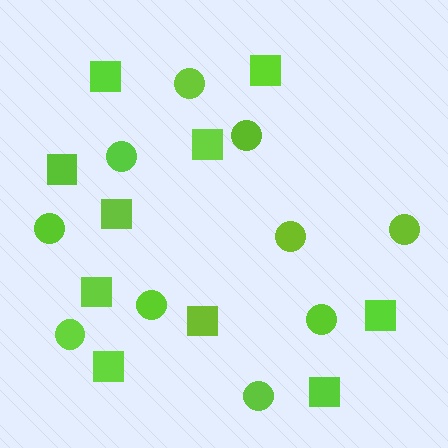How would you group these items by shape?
There are 2 groups: one group of squares (10) and one group of circles (10).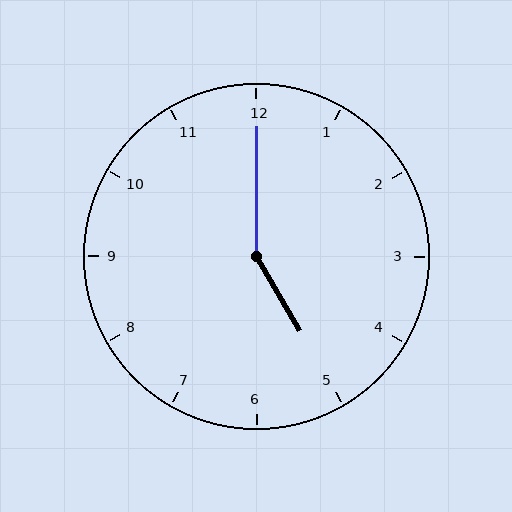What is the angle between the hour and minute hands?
Approximately 150 degrees.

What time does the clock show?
5:00.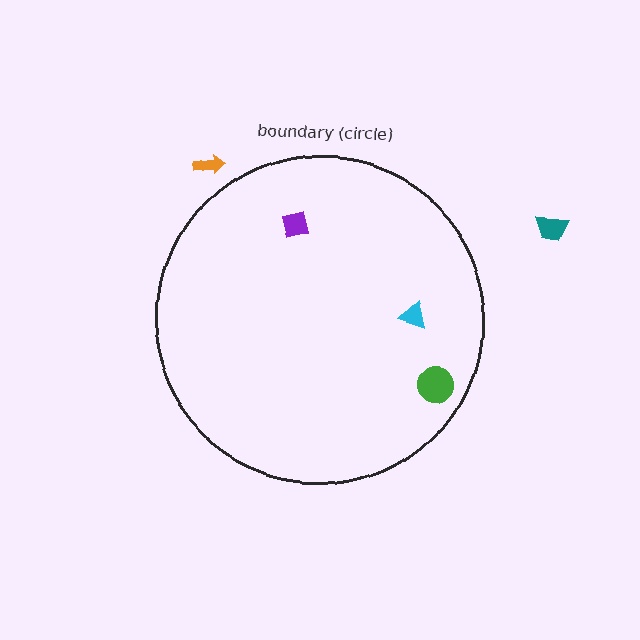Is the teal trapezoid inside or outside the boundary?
Outside.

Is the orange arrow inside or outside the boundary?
Outside.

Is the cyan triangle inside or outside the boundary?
Inside.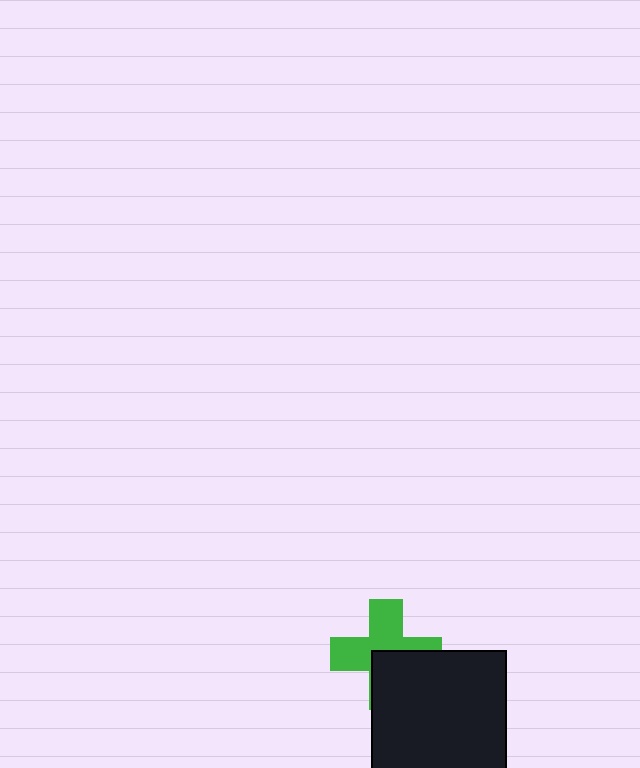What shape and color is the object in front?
The object in front is a black square.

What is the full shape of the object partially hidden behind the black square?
The partially hidden object is a green cross.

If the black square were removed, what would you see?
You would see the complete green cross.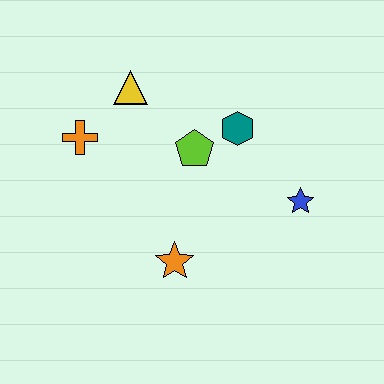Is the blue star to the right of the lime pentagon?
Yes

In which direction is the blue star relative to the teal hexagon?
The blue star is below the teal hexagon.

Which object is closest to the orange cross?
The yellow triangle is closest to the orange cross.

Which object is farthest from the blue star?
The orange cross is farthest from the blue star.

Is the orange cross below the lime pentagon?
No